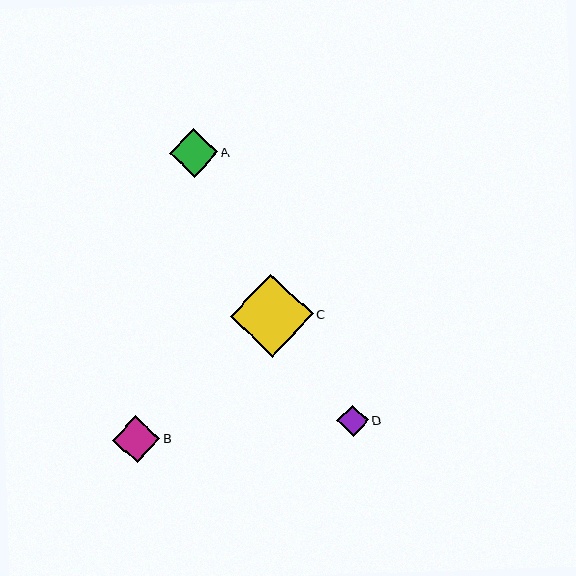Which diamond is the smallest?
Diamond D is the smallest with a size of approximately 32 pixels.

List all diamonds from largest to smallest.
From largest to smallest: C, A, B, D.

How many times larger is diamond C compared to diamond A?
Diamond C is approximately 1.7 times the size of diamond A.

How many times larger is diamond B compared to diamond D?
Diamond B is approximately 1.5 times the size of diamond D.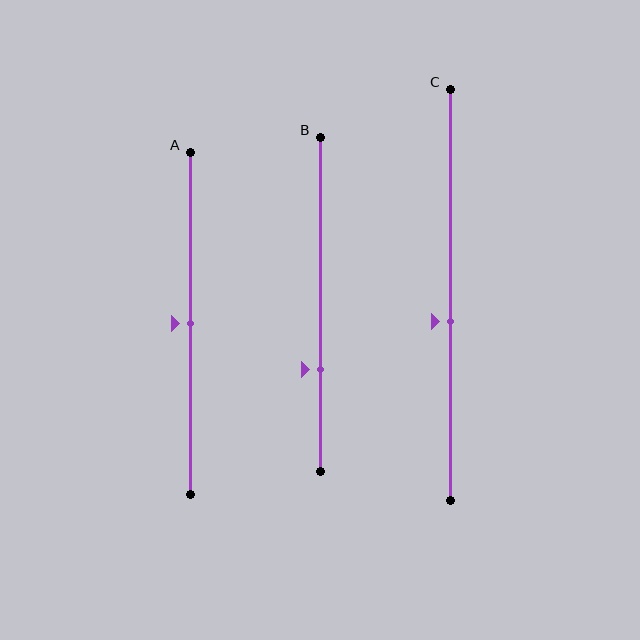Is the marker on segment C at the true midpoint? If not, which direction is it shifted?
No, the marker on segment C is shifted downward by about 6% of the segment length.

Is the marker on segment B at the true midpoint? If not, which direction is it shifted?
No, the marker on segment B is shifted downward by about 19% of the segment length.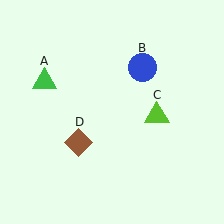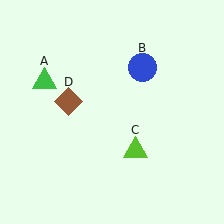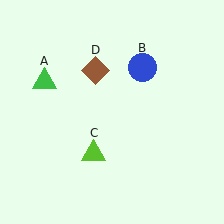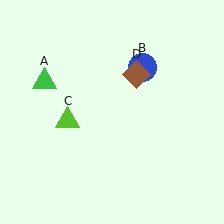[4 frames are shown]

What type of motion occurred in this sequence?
The lime triangle (object C), brown diamond (object D) rotated clockwise around the center of the scene.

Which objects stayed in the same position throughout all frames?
Green triangle (object A) and blue circle (object B) remained stationary.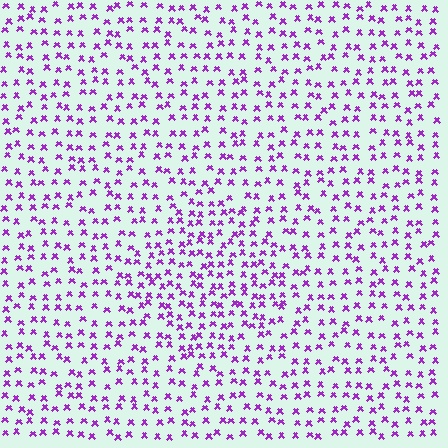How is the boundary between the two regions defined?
The boundary is defined by a change in element density (approximately 1.5x ratio). All elements are the same color, size, and shape.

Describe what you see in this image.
The image contains small purple elements arranged at two different densities. A diamond-shaped region is visible where the elements are more densely packed than the surrounding area.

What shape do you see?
I see a diamond.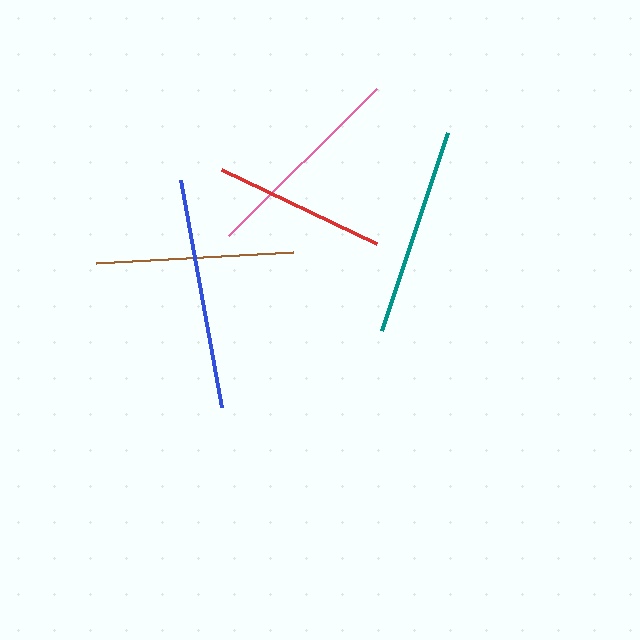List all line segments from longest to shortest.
From longest to shortest: blue, teal, pink, brown, red.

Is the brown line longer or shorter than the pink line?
The pink line is longer than the brown line.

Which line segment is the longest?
The blue line is the longest at approximately 231 pixels.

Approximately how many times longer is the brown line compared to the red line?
The brown line is approximately 1.2 times the length of the red line.